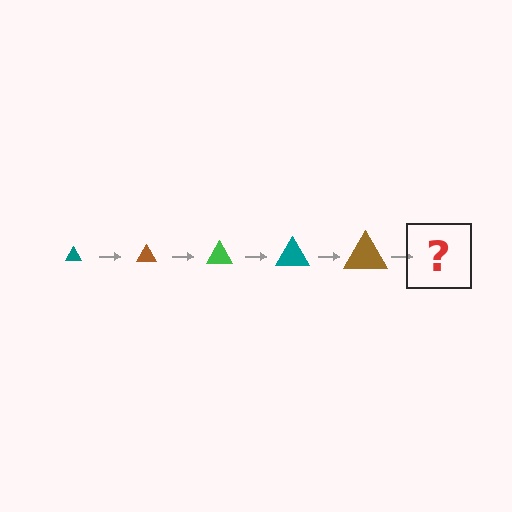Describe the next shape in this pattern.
It should be a green triangle, larger than the previous one.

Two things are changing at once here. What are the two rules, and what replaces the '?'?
The two rules are that the triangle grows larger each step and the color cycles through teal, brown, and green. The '?' should be a green triangle, larger than the previous one.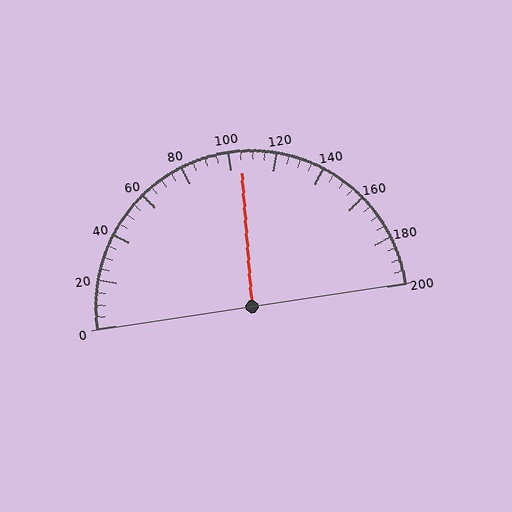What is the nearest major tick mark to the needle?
The nearest major tick mark is 100.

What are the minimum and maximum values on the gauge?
The gauge ranges from 0 to 200.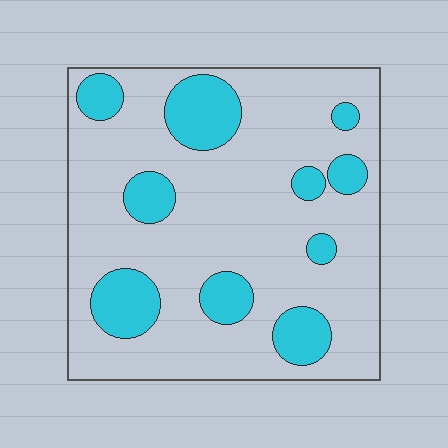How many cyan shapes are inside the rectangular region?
10.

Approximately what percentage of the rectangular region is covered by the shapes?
Approximately 20%.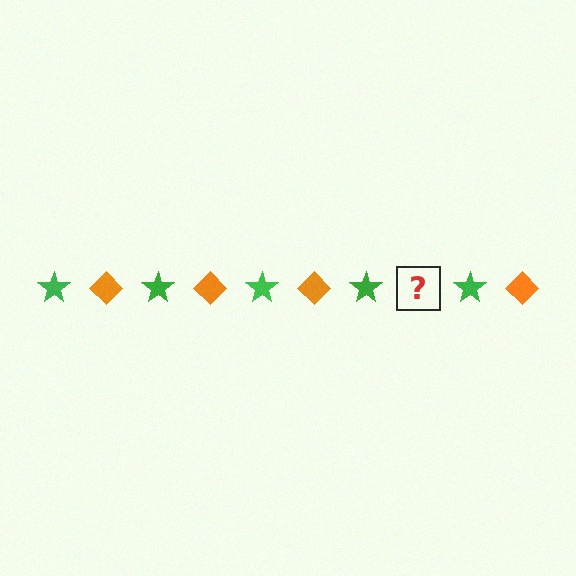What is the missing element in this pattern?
The missing element is an orange diamond.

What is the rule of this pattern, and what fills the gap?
The rule is that the pattern alternates between green star and orange diamond. The gap should be filled with an orange diamond.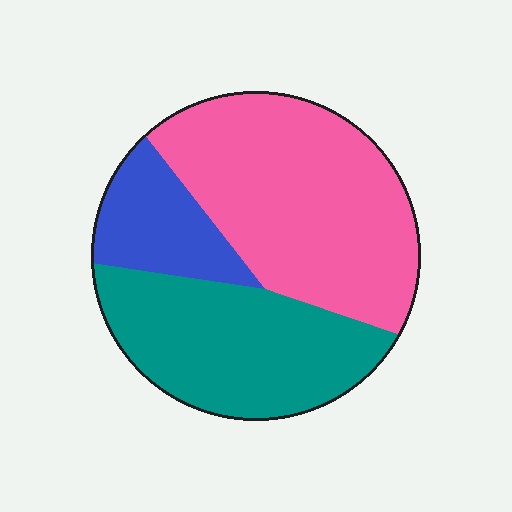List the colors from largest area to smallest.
From largest to smallest: pink, teal, blue.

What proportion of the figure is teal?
Teal covers about 35% of the figure.